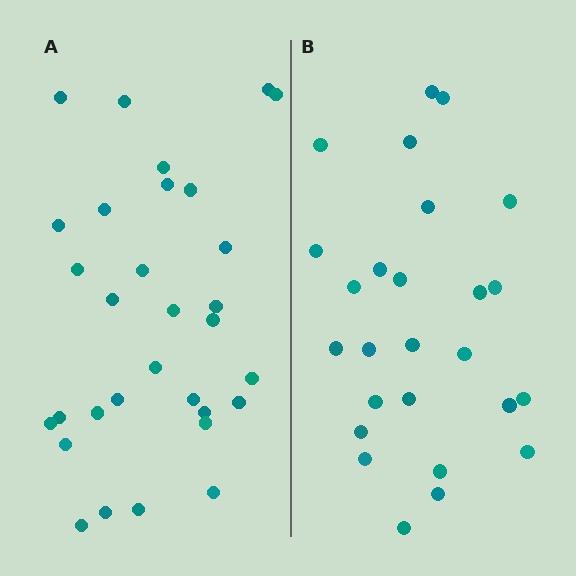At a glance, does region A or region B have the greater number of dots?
Region A (the left region) has more dots.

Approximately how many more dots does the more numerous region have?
Region A has about 5 more dots than region B.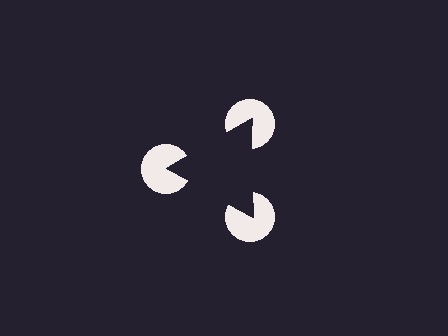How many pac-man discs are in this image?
There are 3 — one at each vertex of the illusory triangle.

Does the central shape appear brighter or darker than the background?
It typically appears slightly darker than the background, even though no actual brightness change is drawn.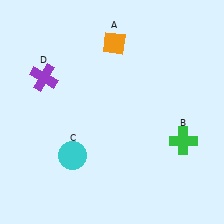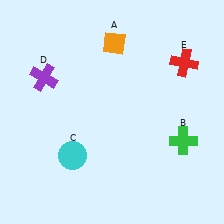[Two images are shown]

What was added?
A red cross (E) was added in Image 2.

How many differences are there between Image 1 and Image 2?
There is 1 difference between the two images.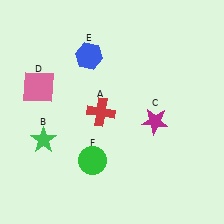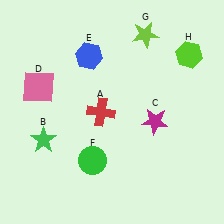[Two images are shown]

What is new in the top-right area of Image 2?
A lime star (G) was added in the top-right area of Image 2.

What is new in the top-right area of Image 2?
A lime hexagon (H) was added in the top-right area of Image 2.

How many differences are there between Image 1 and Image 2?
There are 2 differences between the two images.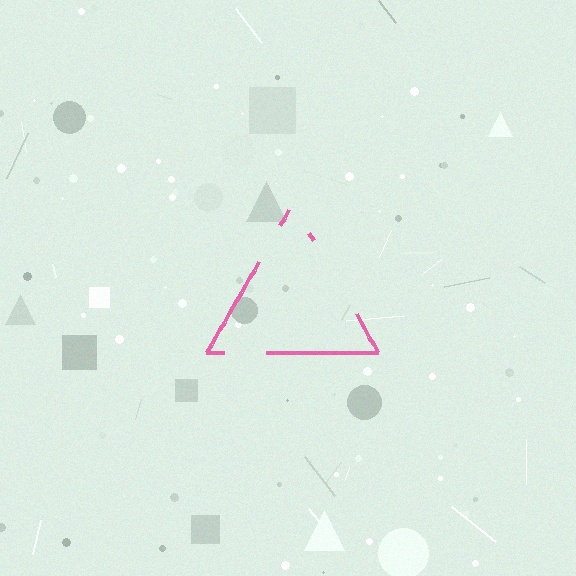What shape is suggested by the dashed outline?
The dashed outline suggests a triangle.